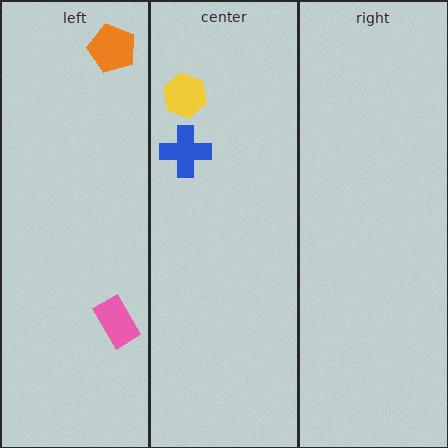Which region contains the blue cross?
The center region.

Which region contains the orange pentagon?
The left region.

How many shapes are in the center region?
2.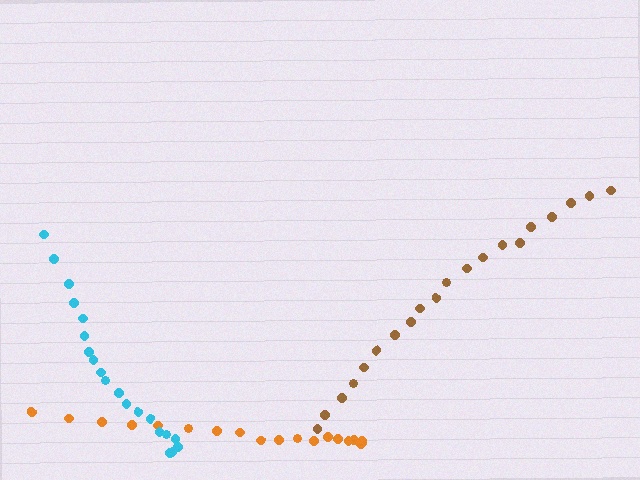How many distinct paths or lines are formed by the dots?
There are 3 distinct paths.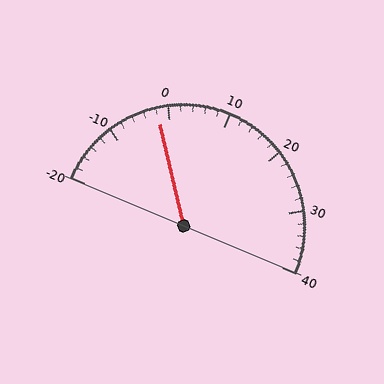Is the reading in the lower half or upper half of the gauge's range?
The reading is in the lower half of the range (-20 to 40).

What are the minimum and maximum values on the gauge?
The gauge ranges from -20 to 40.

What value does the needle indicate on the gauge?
The needle indicates approximately -2.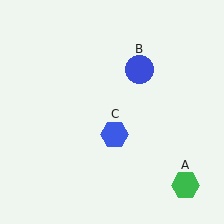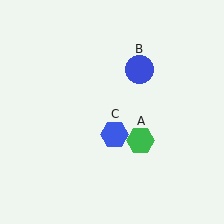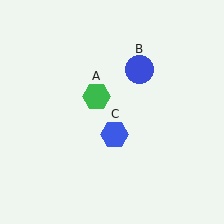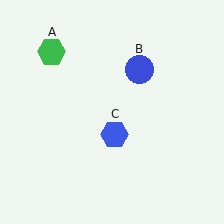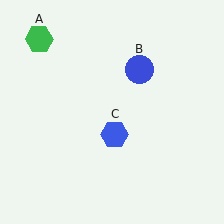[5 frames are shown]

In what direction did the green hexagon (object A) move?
The green hexagon (object A) moved up and to the left.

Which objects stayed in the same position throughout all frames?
Blue circle (object B) and blue hexagon (object C) remained stationary.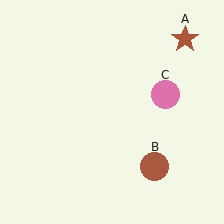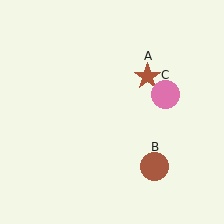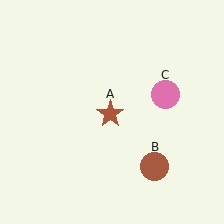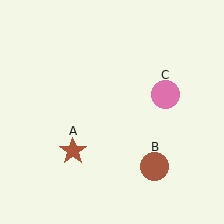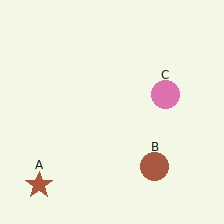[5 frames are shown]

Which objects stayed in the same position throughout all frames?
Brown circle (object B) and pink circle (object C) remained stationary.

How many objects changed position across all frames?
1 object changed position: brown star (object A).